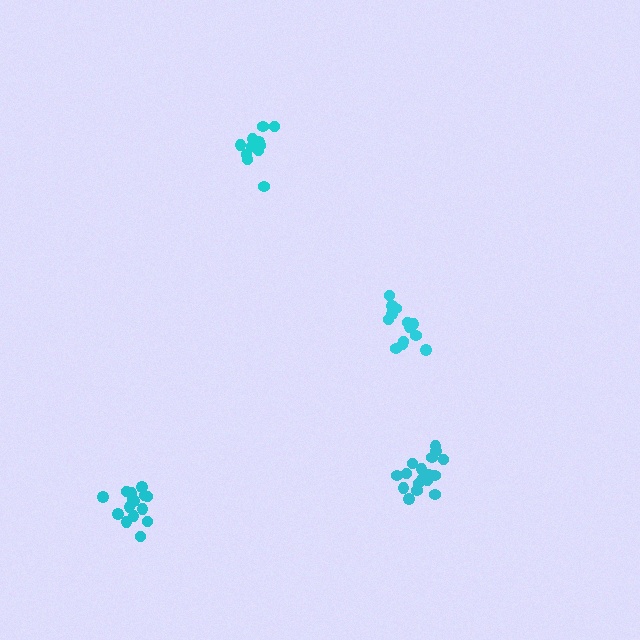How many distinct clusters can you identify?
There are 4 distinct clusters.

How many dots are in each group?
Group 1: 18 dots, Group 2: 16 dots, Group 3: 13 dots, Group 4: 12 dots (59 total).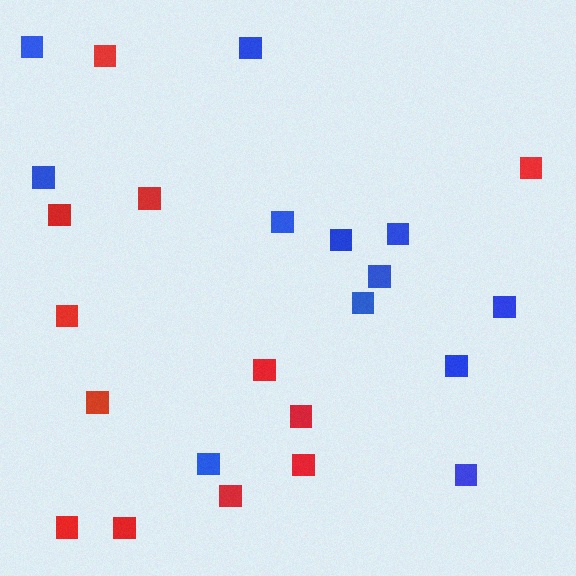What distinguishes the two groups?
There are 2 groups: one group of red squares (12) and one group of blue squares (12).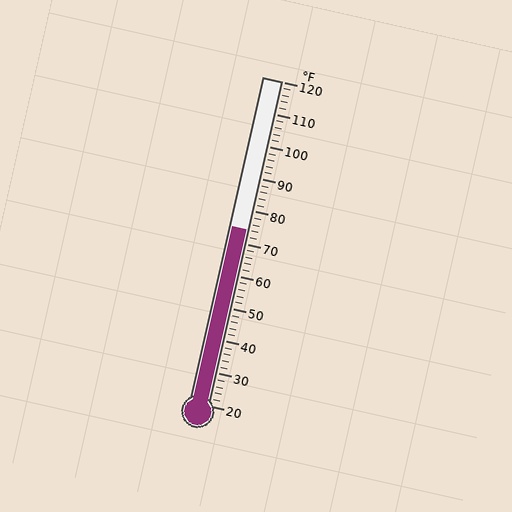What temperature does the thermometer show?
The thermometer shows approximately 74°F.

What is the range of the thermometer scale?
The thermometer scale ranges from 20°F to 120°F.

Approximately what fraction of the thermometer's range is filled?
The thermometer is filled to approximately 55% of its range.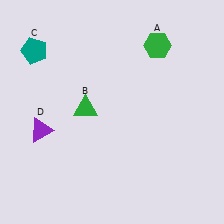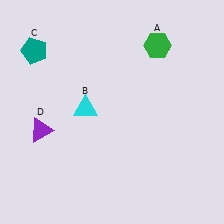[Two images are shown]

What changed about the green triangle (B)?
In Image 1, B is green. In Image 2, it changed to cyan.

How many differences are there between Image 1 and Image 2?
There is 1 difference between the two images.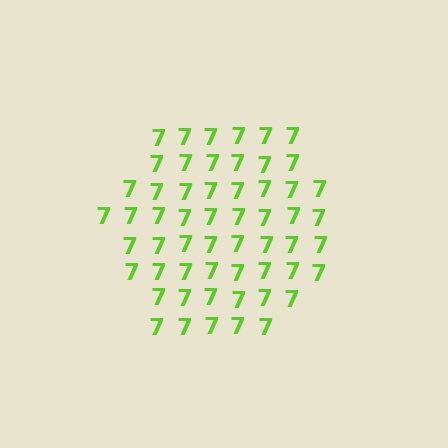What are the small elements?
The small elements are digit 7's.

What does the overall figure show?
The overall figure shows a hexagon.